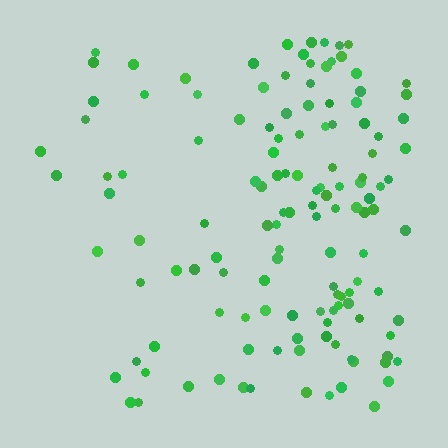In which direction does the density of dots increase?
From left to right, with the right side densest.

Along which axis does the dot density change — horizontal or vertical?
Horizontal.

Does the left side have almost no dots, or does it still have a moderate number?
Still a moderate number, just noticeably fewer than the right.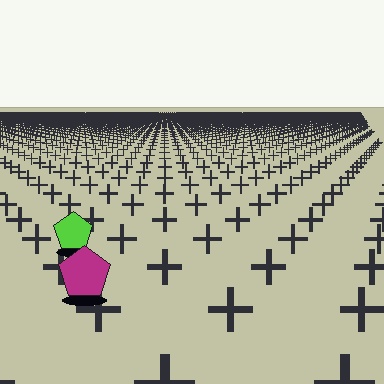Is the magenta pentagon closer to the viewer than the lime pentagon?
Yes. The magenta pentagon is closer — you can tell from the texture gradient: the ground texture is coarser near it.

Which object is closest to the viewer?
The magenta pentagon is closest. The texture marks near it are larger and more spread out.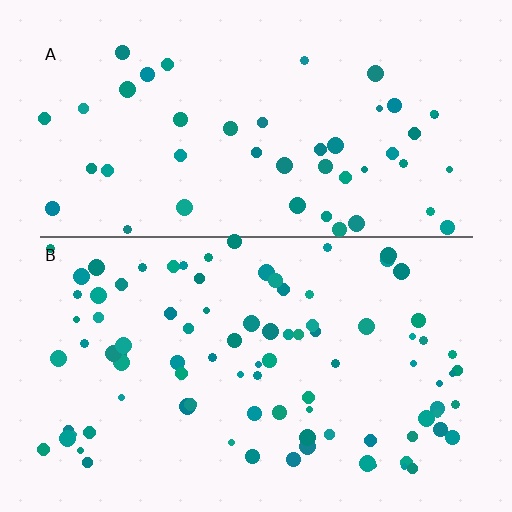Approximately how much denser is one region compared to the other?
Approximately 1.9× — region B over region A.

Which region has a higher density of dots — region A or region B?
B (the bottom).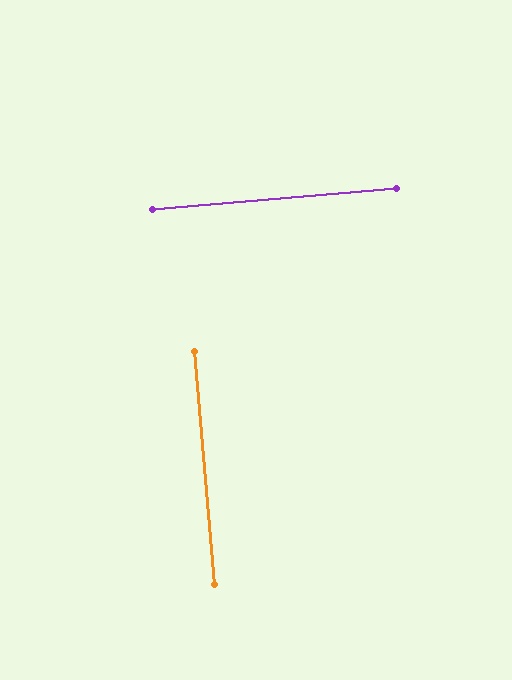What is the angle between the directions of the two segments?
Approximately 90 degrees.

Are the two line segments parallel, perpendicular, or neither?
Perpendicular — they meet at approximately 90°.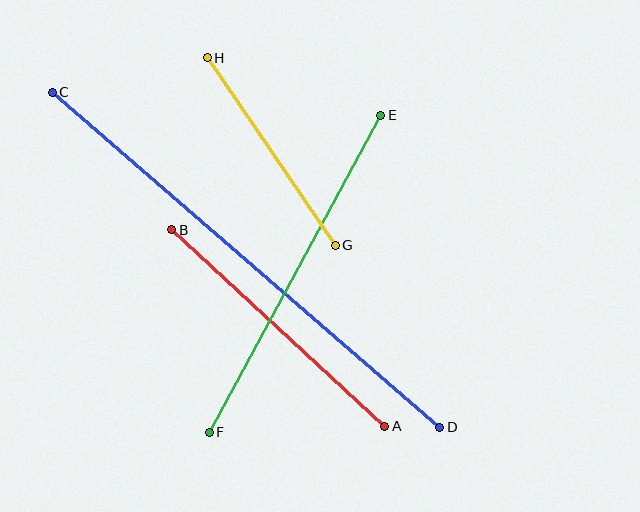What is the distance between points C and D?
The distance is approximately 512 pixels.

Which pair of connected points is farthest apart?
Points C and D are farthest apart.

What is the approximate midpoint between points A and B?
The midpoint is at approximately (278, 328) pixels.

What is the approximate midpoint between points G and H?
The midpoint is at approximately (271, 151) pixels.